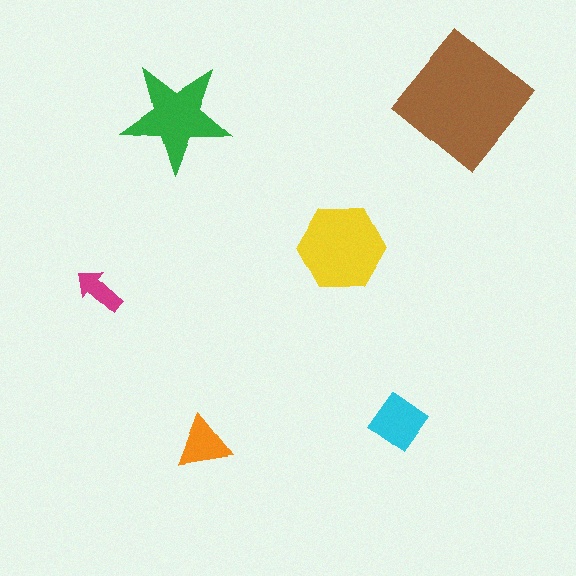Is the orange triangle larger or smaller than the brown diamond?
Smaller.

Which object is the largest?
The brown diamond.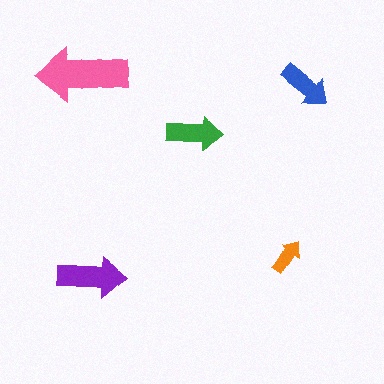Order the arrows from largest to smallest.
the pink one, the purple one, the green one, the blue one, the orange one.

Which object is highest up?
The pink arrow is topmost.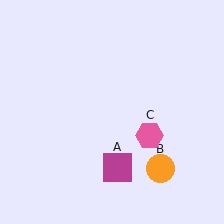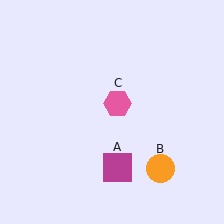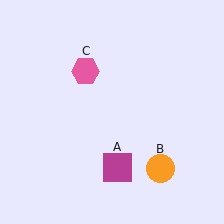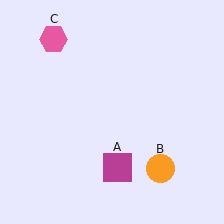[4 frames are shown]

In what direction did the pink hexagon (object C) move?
The pink hexagon (object C) moved up and to the left.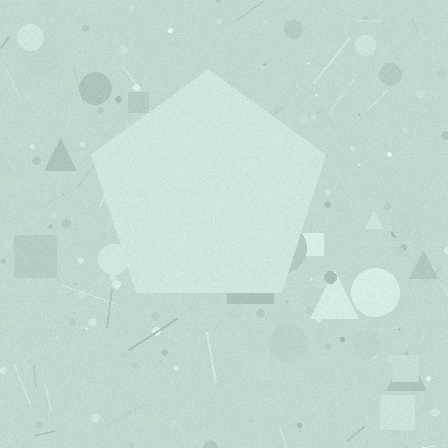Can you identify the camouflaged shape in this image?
The camouflaged shape is a pentagon.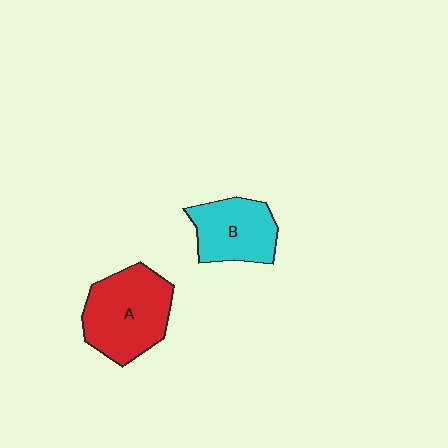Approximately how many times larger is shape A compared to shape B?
Approximately 1.4 times.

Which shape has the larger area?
Shape A (red).